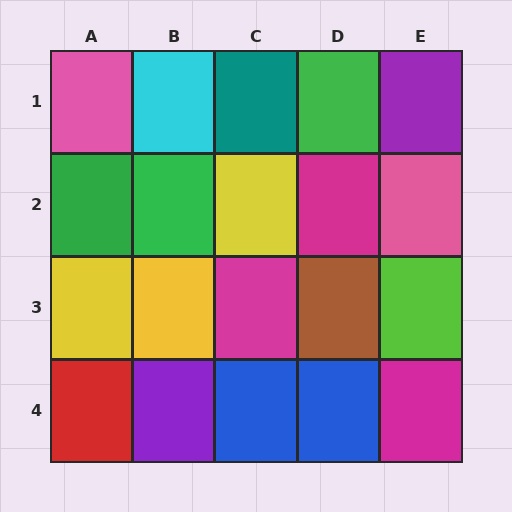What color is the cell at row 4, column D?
Blue.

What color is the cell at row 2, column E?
Pink.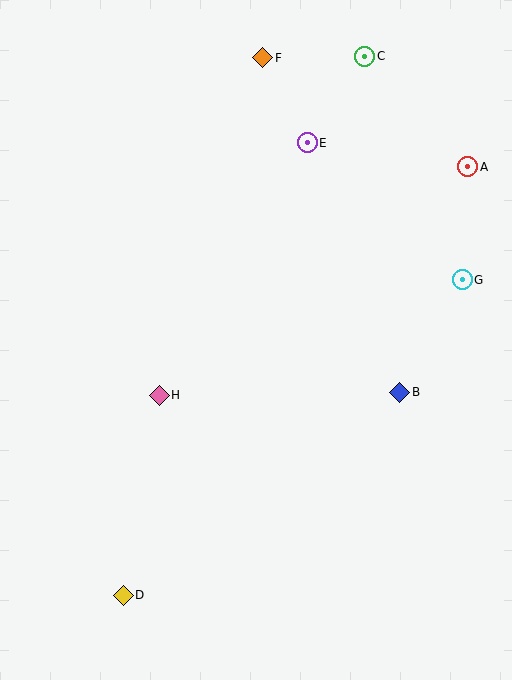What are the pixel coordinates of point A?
Point A is at (468, 167).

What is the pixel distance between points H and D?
The distance between H and D is 203 pixels.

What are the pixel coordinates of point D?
Point D is at (123, 596).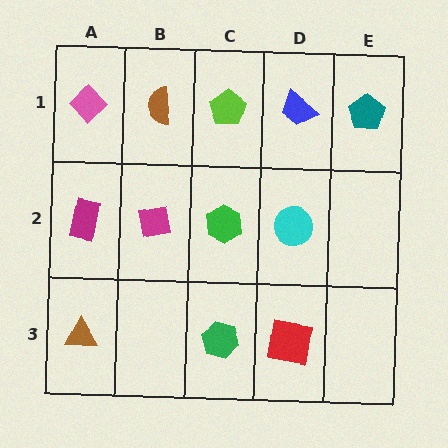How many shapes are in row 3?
3 shapes.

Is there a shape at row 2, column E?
No, that cell is empty.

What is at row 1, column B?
A brown semicircle.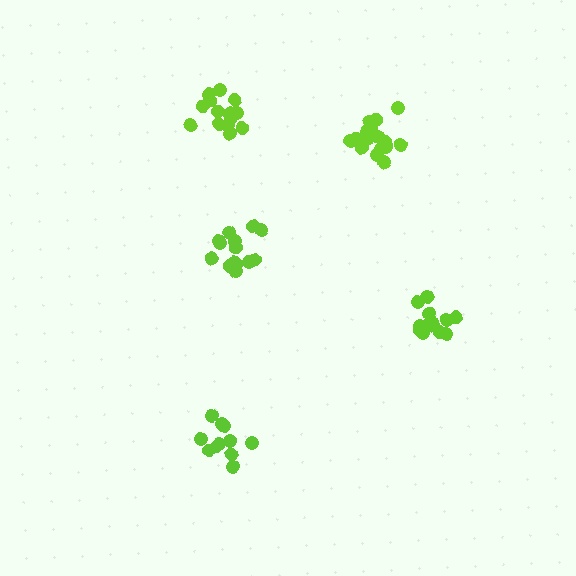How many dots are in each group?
Group 1: 15 dots, Group 2: 11 dots, Group 3: 17 dots, Group 4: 14 dots, Group 5: 14 dots (71 total).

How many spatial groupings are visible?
There are 5 spatial groupings.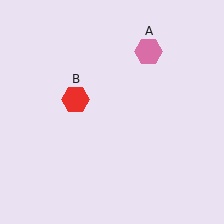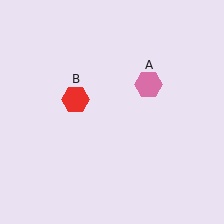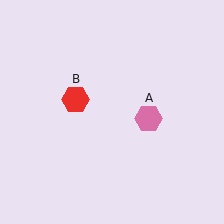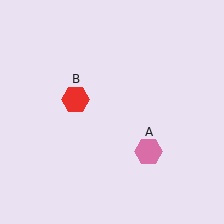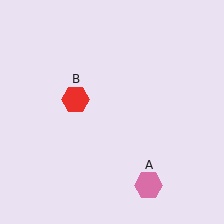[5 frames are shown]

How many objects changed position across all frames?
1 object changed position: pink hexagon (object A).